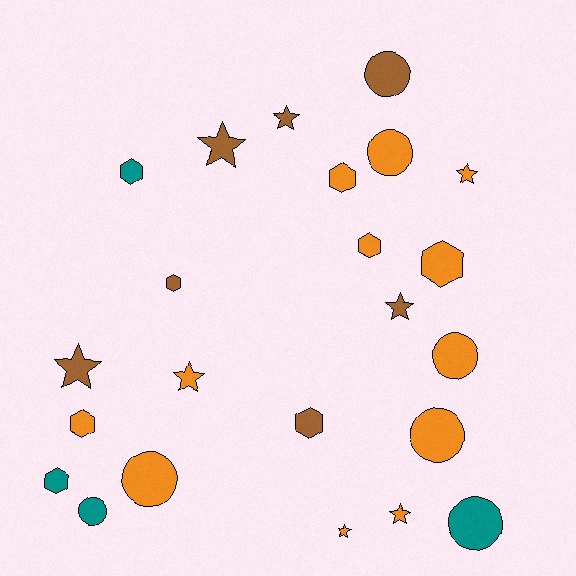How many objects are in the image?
There are 23 objects.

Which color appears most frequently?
Orange, with 12 objects.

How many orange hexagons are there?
There are 4 orange hexagons.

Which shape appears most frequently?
Hexagon, with 8 objects.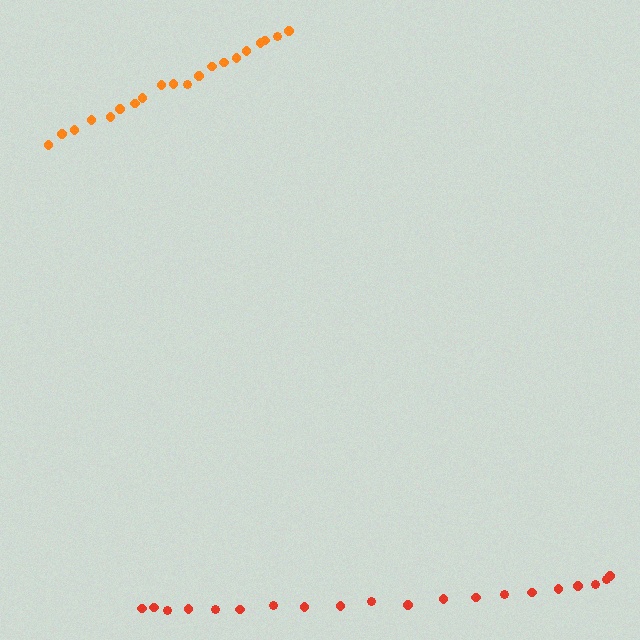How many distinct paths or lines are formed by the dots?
There are 2 distinct paths.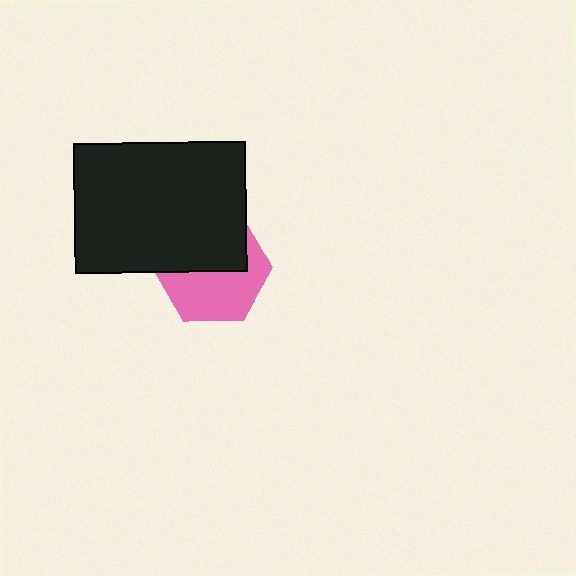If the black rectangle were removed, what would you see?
You would see the complete pink hexagon.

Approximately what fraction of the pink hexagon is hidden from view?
Roughly 48% of the pink hexagon is hidden behind the black rectangle.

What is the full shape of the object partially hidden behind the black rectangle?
The partially hidden object is a pink hexagon.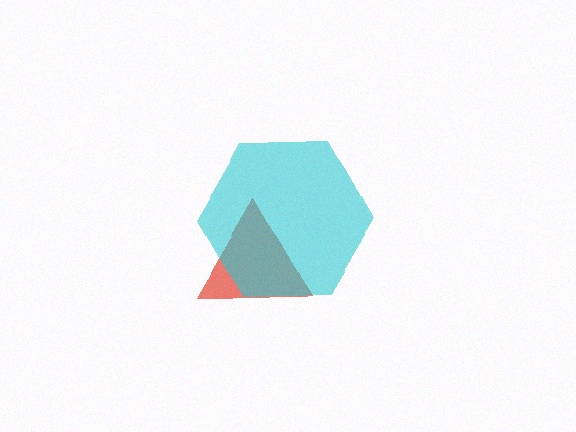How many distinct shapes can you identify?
There are 2 distinct shapes: a red triangle, a cyan hexagon.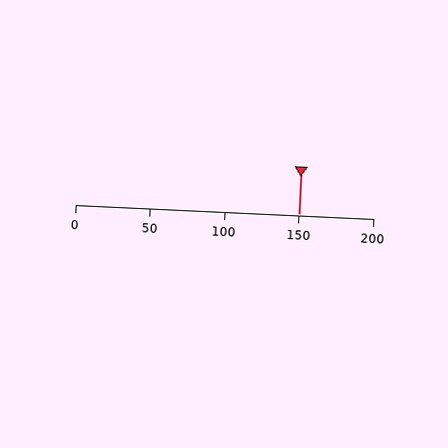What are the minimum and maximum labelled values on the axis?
The axis runs from 0 to 200.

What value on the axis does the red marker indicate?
The marker indicates approximately 150.